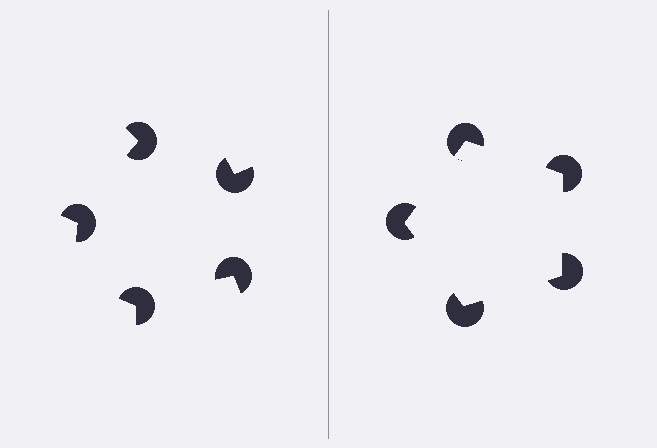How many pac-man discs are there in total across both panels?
10 — 5 on each side.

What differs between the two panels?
The pac-man discs are positioned identically on both sides; only the wedge orientations differ. On the right they align to a pentagon; on the left they are misaligned.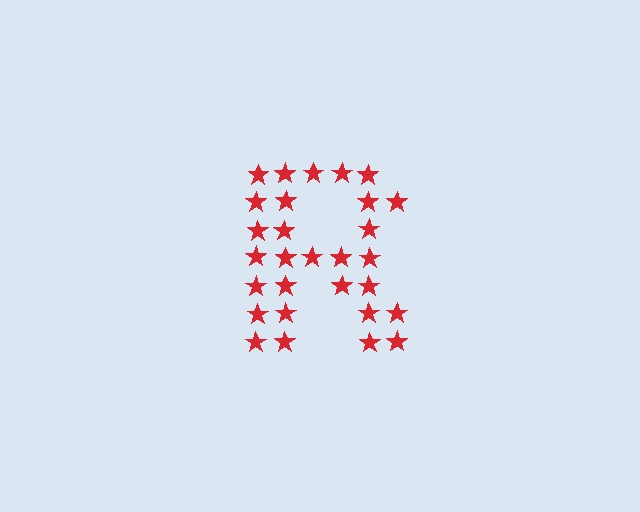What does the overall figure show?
The overall figure shows the letter R.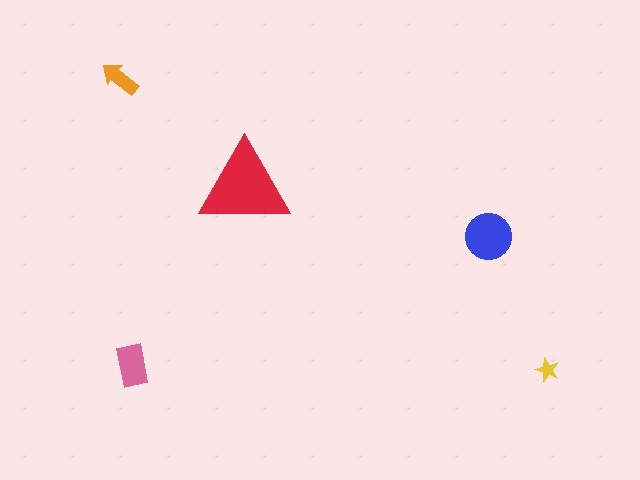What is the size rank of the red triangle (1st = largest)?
1st.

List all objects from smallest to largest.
The yellow star, the orange arrow, the pink rectangle, the blue circle, the red triangle.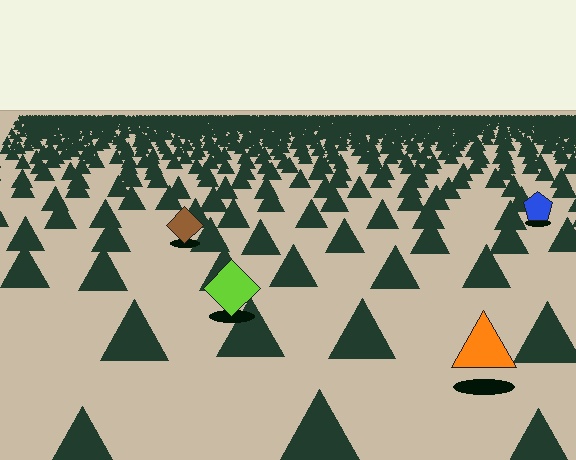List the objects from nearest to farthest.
From nearest to farthest: the orange triangle, the lime diamond, the brown diamond, the blue pentagon.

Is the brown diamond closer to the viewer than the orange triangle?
No. The orange triangle is closer — you can tell from the texture gradient: the ground texture is coarser near it.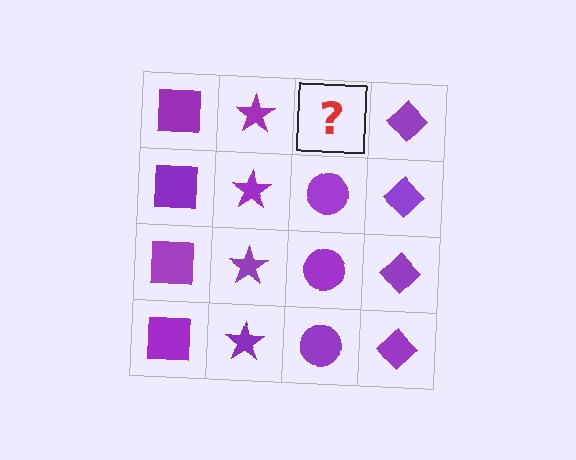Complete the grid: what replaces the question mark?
The question mark should be replaced with a purple circle.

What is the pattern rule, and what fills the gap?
The rule is that each column has a consistent shape. The gap should be filled with a purple circle.